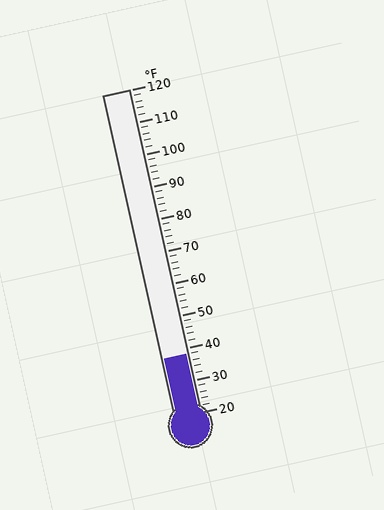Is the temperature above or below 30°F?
The temperature is above 30°F.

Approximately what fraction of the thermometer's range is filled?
The thermometer is filled to approximately 20% of its range.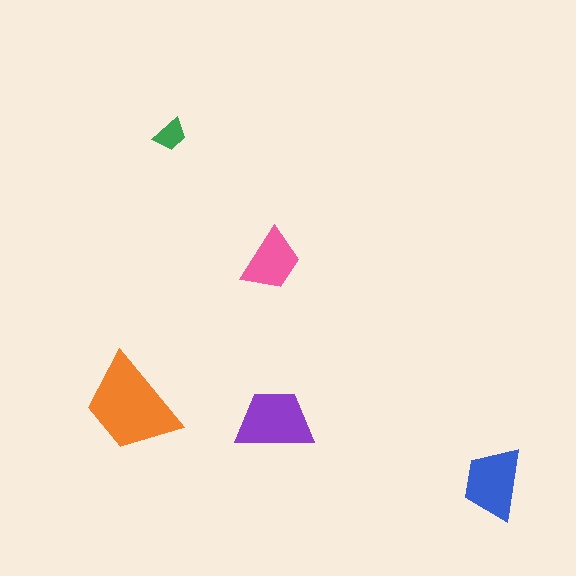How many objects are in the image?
There are 5 objects in the image.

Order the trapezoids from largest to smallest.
the orange one, the purple one, the blue one, the pink one, the green one.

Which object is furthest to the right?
The blue trapezoid is rightmost.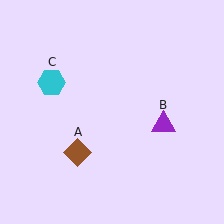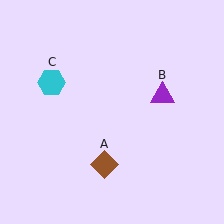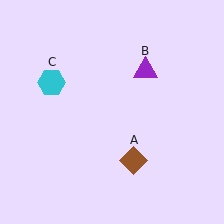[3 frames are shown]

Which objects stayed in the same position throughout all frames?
Cyan hexagon (object C) remained stationary.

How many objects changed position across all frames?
2 objects changed position: brown diamond (object A), purple triangle (object B).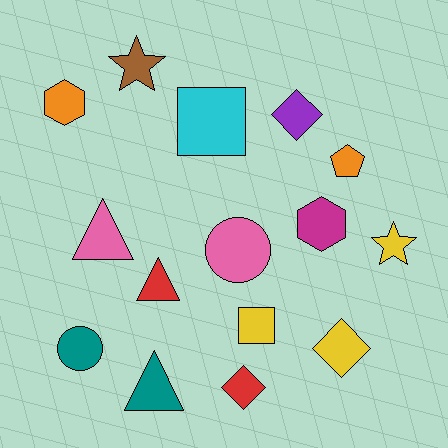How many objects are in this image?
There are 15 objects.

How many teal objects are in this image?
There are 2 teal objects.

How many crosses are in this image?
There are no crosses.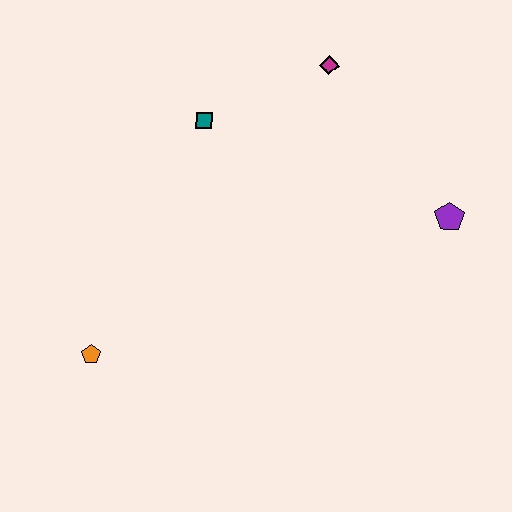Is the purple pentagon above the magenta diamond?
No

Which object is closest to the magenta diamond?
The teal square is closest to the magenta diamond.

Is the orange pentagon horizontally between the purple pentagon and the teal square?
No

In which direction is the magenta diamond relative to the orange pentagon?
The magenta diamond is above the orange pentagon.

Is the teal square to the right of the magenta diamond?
No